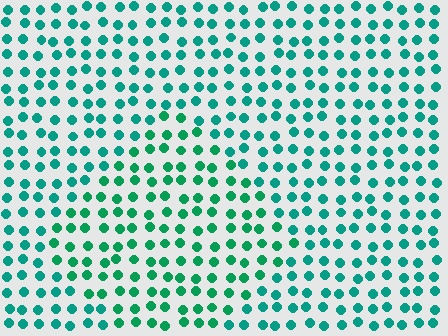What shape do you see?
I see a diamond.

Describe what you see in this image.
The image is filled with small teal elements in a uniform arrangement. A diamond-shaped region is visible where the elements are tinted to a slightly different hue, forming a subtle color boundary.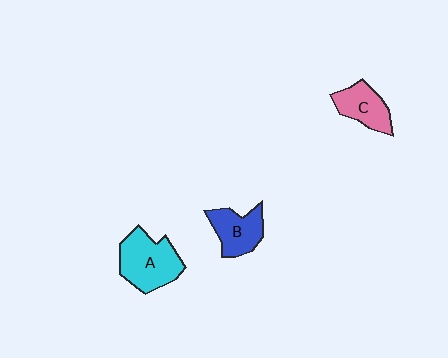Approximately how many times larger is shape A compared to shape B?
Approximately 1.4 times.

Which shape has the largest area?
Shape A (cyan).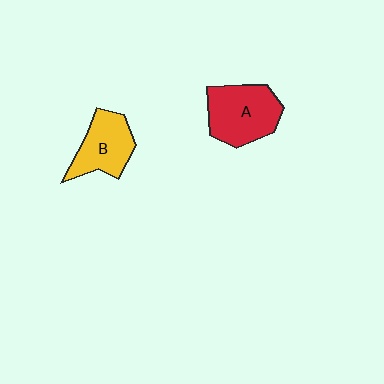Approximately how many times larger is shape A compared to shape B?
Approximately 1.2 times.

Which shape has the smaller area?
Shape B (yellow).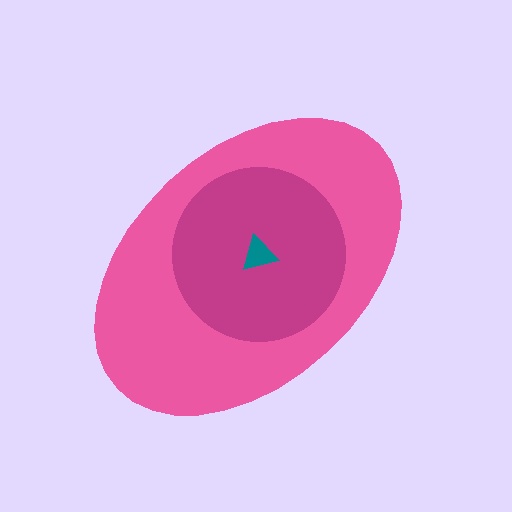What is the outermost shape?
The pink ellipse.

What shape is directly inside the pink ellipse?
The magenta circle.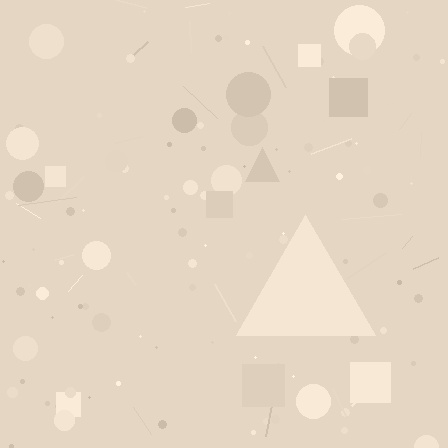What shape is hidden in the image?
A triangle is hidden in the image.